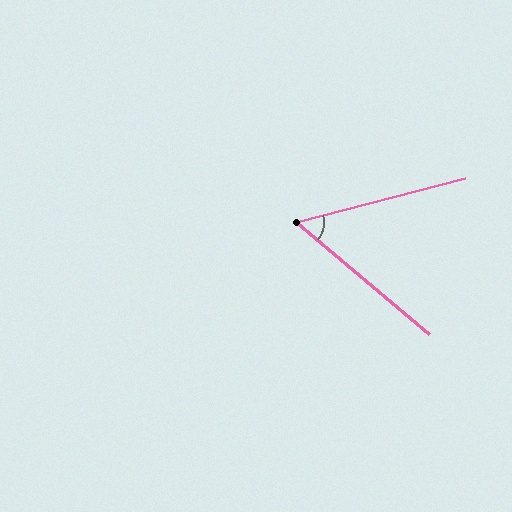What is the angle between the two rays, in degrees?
Approximately 55 degrees.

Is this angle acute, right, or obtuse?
It is acute.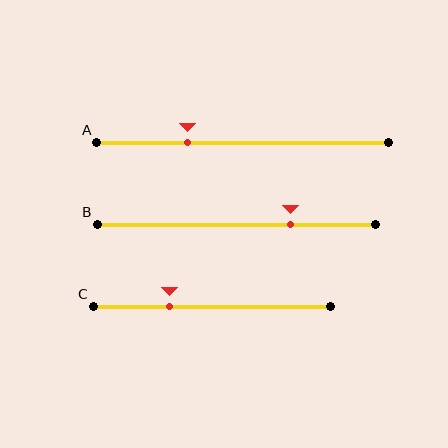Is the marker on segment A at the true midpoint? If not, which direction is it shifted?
No, the marker on segment A is shifted to the left by about 19% of the segment length.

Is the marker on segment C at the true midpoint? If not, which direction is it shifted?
No, the marker on segment C is shifted to the left by about 18% of the segment length.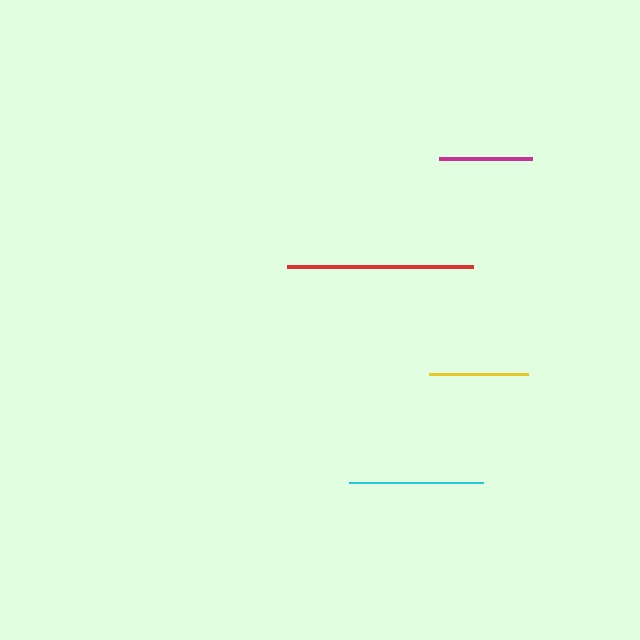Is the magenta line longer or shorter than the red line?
The red line is longer than the magenta line.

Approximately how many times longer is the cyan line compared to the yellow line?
The cyan line is approximately 1.4 times the length of the yellow line.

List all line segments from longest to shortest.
From longest to shortest: red, cyan, yellow, magenta.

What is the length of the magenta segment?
The magenta segment is approximately 93 pixels long.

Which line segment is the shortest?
The magenta line is the shortest at approximately 93 pixels.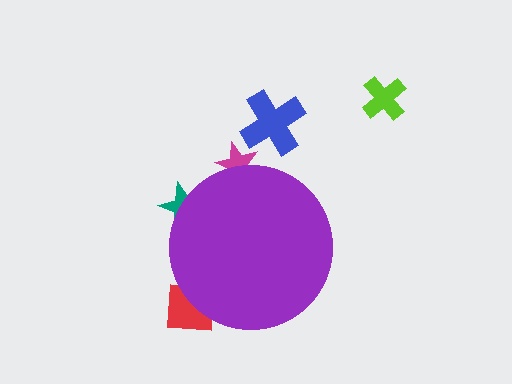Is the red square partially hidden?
Yes, the red square is partially hidden behind the purple circle.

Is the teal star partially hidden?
Yes, the teal star is partially hidden behind the purple circle.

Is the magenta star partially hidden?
Yes, the magenta star is partially hidden behind the purple circle.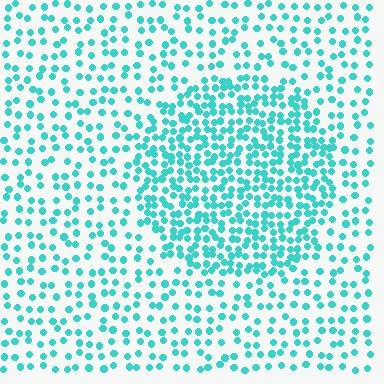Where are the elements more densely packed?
The elements are more densely packed inside the circle boundary.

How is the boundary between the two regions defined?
The boundary is defined by a change in element density (approximately 2.1x ratio). All elements are the same color, size, and shape.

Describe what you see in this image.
The image contains small cyan elements arranged at two different densities. A circle-shaped region is visible where the elements are more densely packed than the surrounding area.